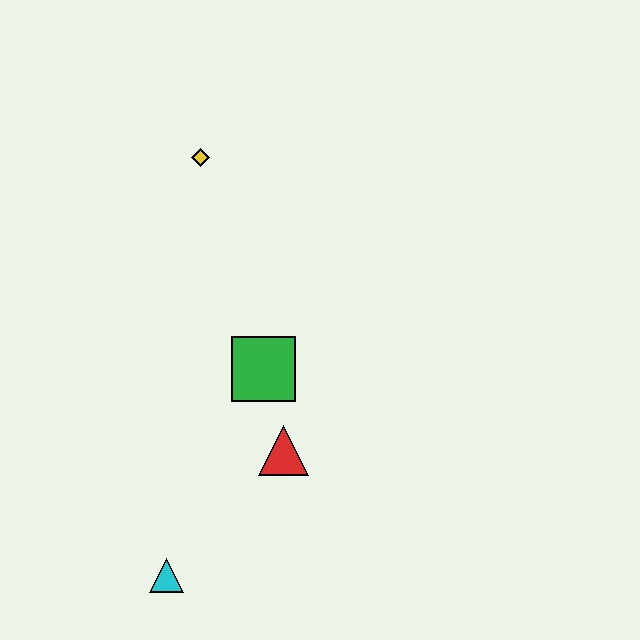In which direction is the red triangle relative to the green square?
The red triangle is below the green square.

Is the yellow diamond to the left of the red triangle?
Yes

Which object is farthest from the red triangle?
The yellow diamond is farthest from the red triangle.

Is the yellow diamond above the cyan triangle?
Yes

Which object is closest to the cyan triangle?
The red triangle is closest to the cyan triangle.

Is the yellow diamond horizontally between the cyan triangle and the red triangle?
Yes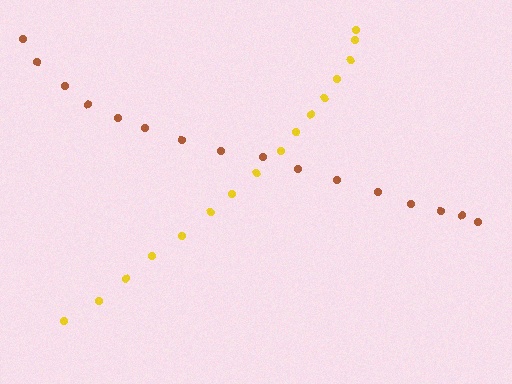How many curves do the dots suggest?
There are 2 distinct paths.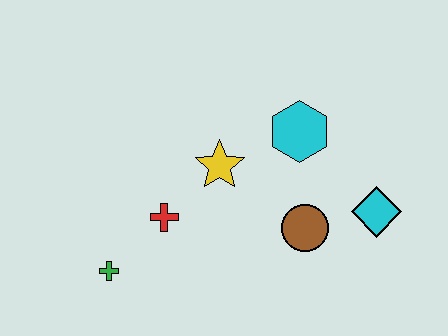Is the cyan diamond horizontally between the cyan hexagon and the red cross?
No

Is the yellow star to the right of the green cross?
Yes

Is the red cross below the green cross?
No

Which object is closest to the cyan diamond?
The brown circle is closest to the cyan diamond.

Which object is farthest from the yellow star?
The cyan diamond is farthest from the yellow star.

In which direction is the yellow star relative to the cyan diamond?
The yellow star is to the left of the cyan diamond.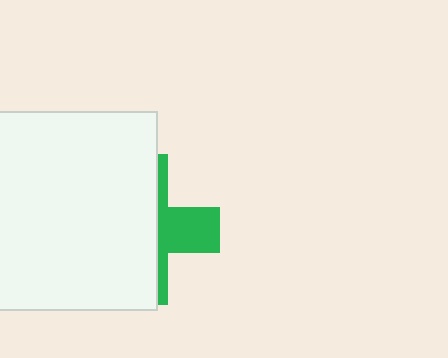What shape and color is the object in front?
The object in front is a white square.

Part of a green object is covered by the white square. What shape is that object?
It is a cross.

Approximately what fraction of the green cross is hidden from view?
Roughly 67% of the green cross is hidden behind the white square.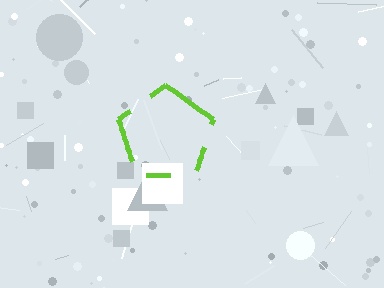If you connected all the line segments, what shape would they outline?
They would outline a pentagon.